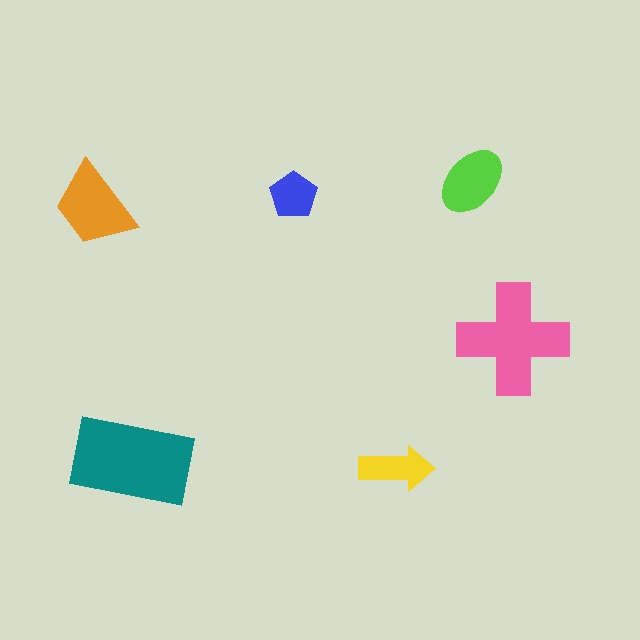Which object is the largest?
The teal rectangle.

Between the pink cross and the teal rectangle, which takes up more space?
The teal rectangle.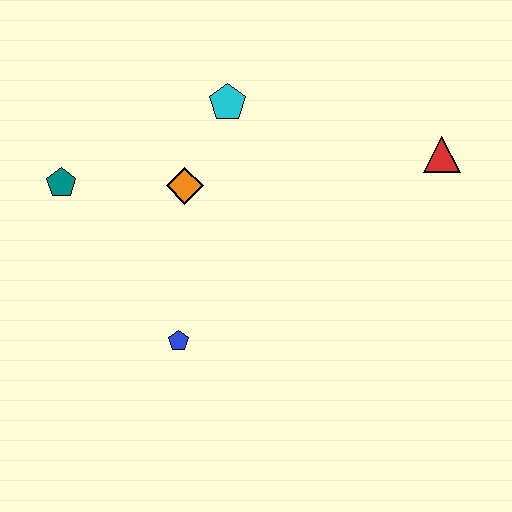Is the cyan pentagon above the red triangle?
Yes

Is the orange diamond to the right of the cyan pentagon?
No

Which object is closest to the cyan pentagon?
The orange diamond is closest to the cyan pentagon.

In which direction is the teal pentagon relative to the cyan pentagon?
The teal pentagon is to the left of the cyan pentagon.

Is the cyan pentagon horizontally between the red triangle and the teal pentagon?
Yes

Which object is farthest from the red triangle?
The teal pentagon is farthest from the red triangle.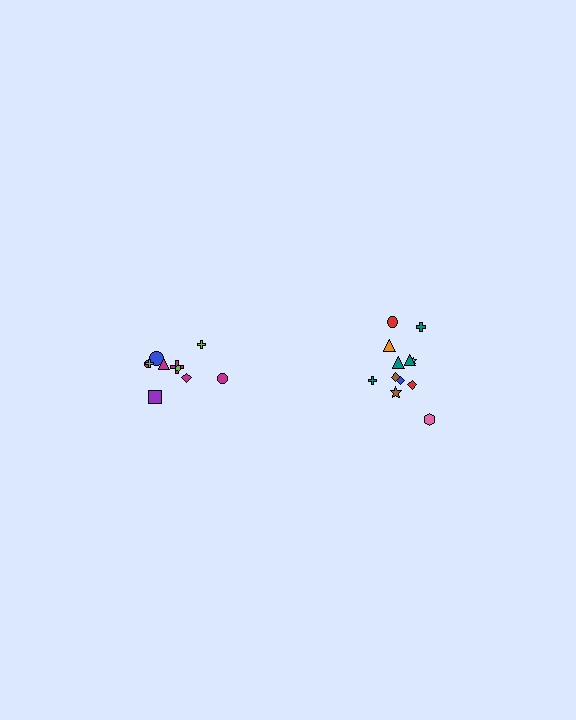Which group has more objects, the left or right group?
The right group.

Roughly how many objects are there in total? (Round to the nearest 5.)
Roughly 20 objects in total.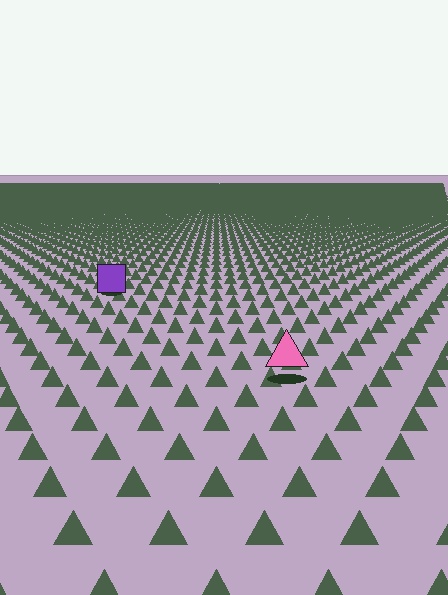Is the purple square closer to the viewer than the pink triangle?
No. The pink triangle is closer — you can tell from the texture gradient: the ground texture is coarser near it.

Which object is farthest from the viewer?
The purple square is farthest from the viewer. It appears smaller and the ground texture around it is denser.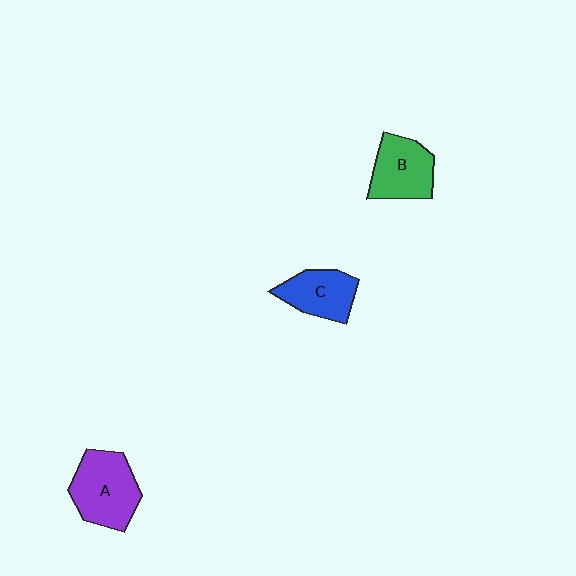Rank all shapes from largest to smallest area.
From largest to smallest: A (purple), B (green), C (blue).